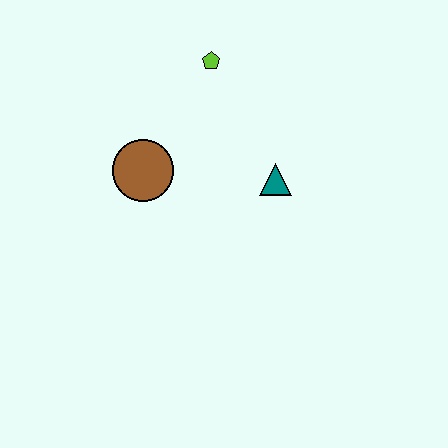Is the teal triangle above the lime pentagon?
No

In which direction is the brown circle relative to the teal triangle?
The brown circle is to the left of the teal triangle.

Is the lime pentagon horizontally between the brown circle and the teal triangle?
Yes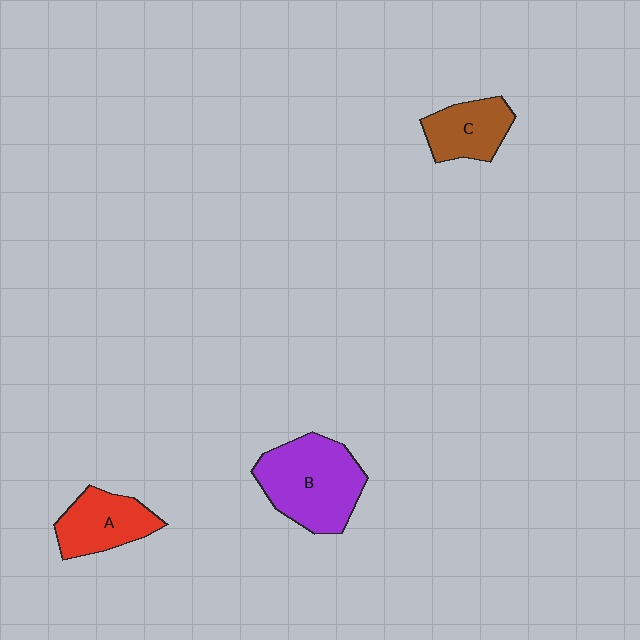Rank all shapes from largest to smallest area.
From largest to smallest: B (purple), A (red), C (brown).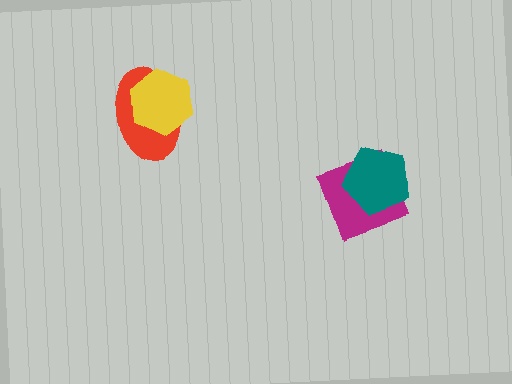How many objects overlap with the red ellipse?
1 object overlaps with the red ellipse.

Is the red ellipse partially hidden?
Yes, it is partially covered by another shape.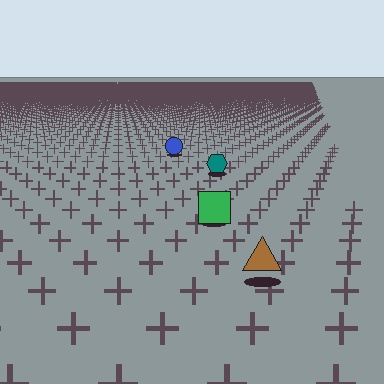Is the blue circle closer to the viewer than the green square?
No. The green square is closer — you can tell from the texture gradient: the ground texture is coarser near it.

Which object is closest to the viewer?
The brown triangle is closest. The texture marks near it are larger and more spread out.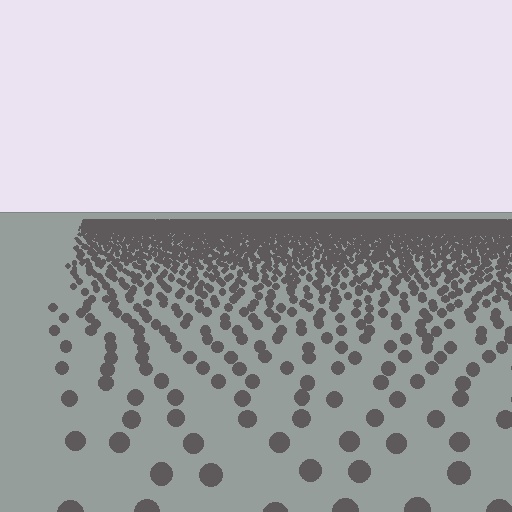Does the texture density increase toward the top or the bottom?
Density increases toward the top.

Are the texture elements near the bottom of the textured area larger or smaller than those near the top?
Larger. Near the bottom, elements are closer to the viewer and appear at a bigger on-screen size.